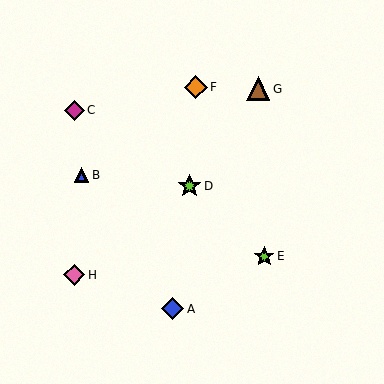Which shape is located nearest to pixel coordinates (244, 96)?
The brown triangle (labeled G) at (258, 89) is nearest to that location.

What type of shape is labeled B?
Shape B is a blue triangle.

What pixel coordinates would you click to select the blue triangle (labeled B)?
Click at (81, 175) to select the blue triangle B.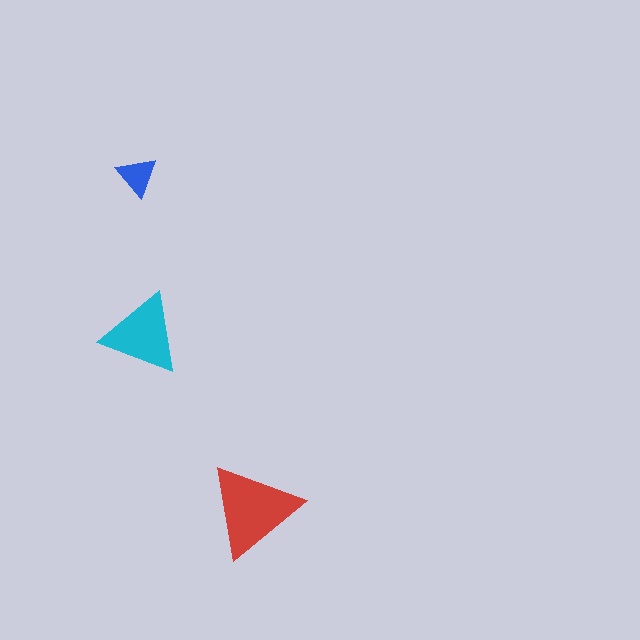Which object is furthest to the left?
The blue triangle is leftmost.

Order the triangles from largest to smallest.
the red one, the cyan one, the blue one.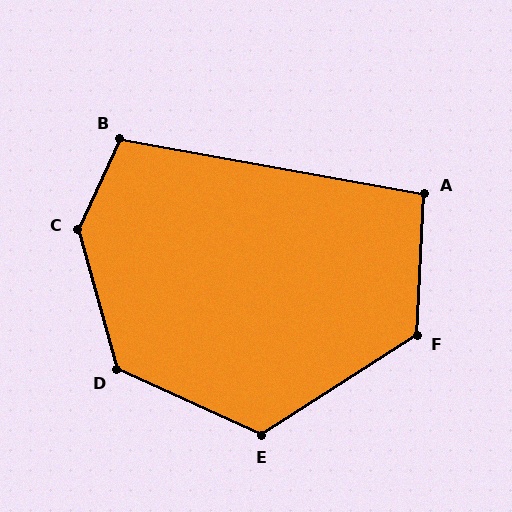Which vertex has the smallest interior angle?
A, at approximately 97 degrees.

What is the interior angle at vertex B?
Approximately 104 degrees (obtuse).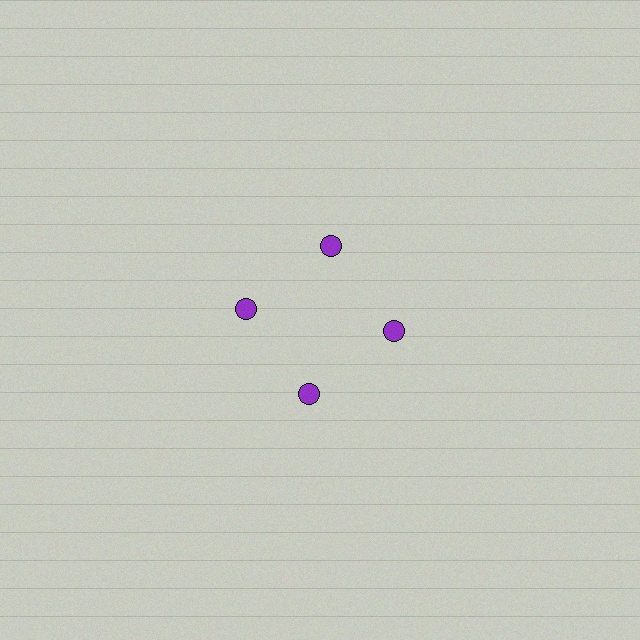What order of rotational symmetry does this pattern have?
This pattern has 4-fold rotational symmetry.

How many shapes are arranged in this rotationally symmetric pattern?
There are 4 shapes, arranged in 4 groups of 1.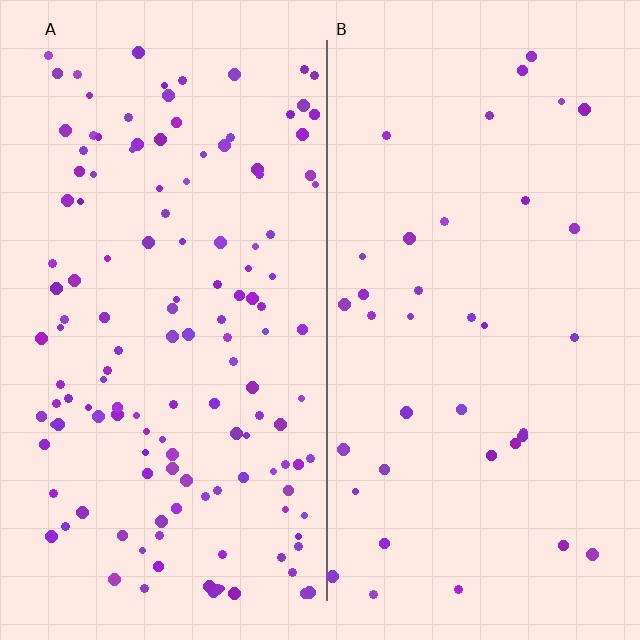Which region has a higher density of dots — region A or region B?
A (the left).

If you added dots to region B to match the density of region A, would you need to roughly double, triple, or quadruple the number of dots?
Approximately quadruple.